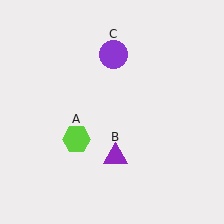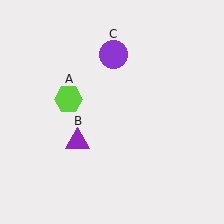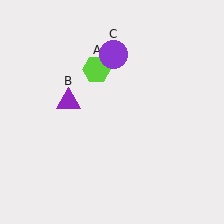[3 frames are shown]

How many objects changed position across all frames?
2 objects changed position: lime hexagon (object A), purple triangle (object B).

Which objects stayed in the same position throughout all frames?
Purple circle (object C) remained stationary.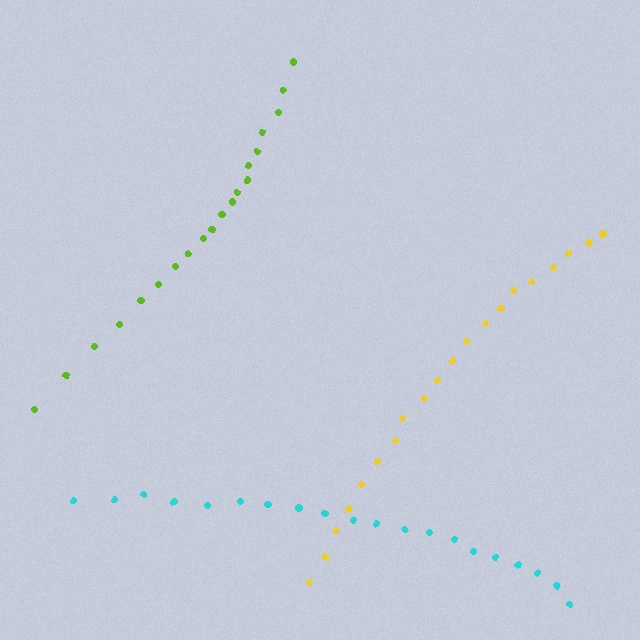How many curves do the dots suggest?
There are 3 distinct paths.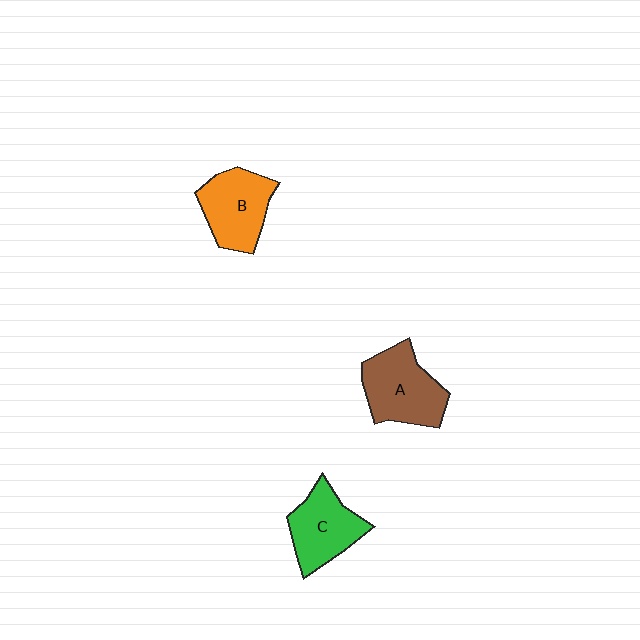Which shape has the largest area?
Shape A (brown).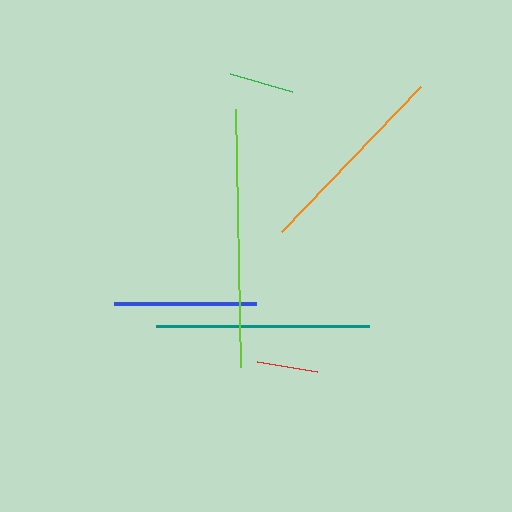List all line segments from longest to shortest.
From longest to shortest: lime, teal, orange, blue, green, red.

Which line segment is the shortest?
The red line is the shortest at approximately 60 pixels.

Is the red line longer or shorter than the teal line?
The teal line is longer than the red line.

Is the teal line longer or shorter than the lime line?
The lime line is longer than the teal line.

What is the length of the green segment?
The green segment is approximately 64 pixels long.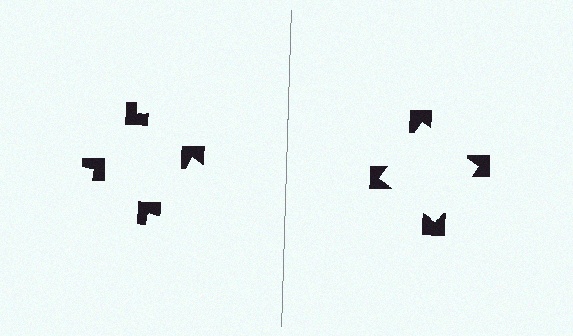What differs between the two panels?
The notched squares are positioned identically on both sides; only the wedge orientations differ. On the right they align to a square; on the left they are misaligned.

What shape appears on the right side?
An illusory square.